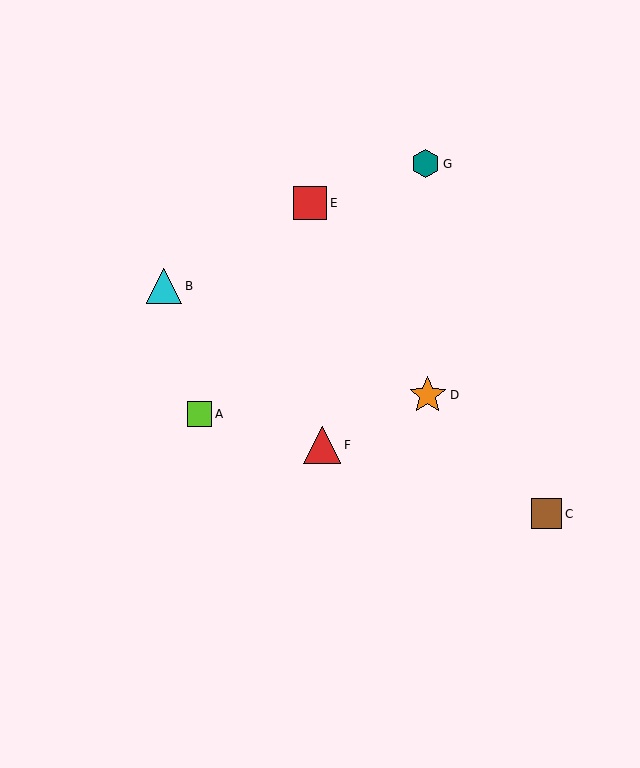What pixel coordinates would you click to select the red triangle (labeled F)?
Click at (322, 445) to select the red triangle F.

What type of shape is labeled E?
Shape E is a red square.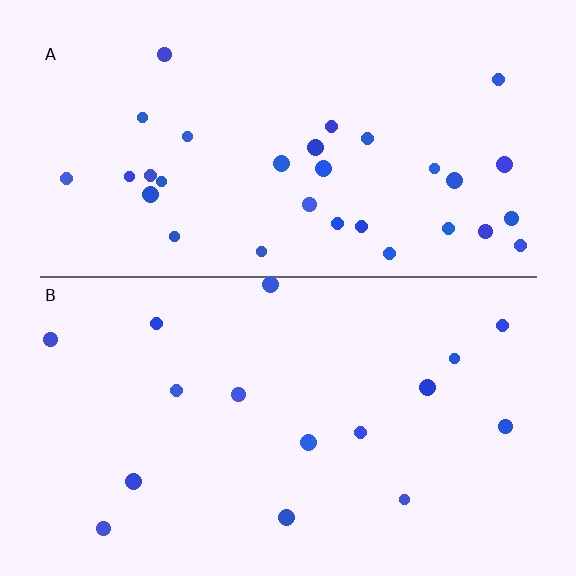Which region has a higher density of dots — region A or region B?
A (the top).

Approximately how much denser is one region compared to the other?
Approximately 2.0× — region A over region B.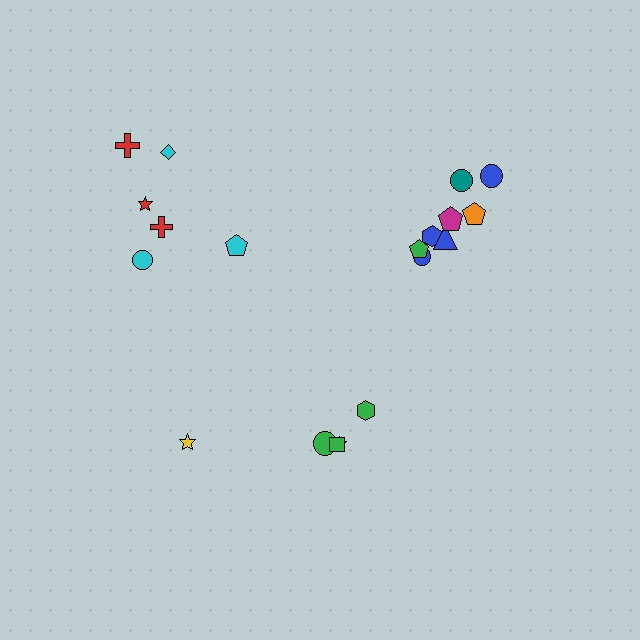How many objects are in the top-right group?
There are 8 objects.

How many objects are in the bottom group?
There are 5 objects.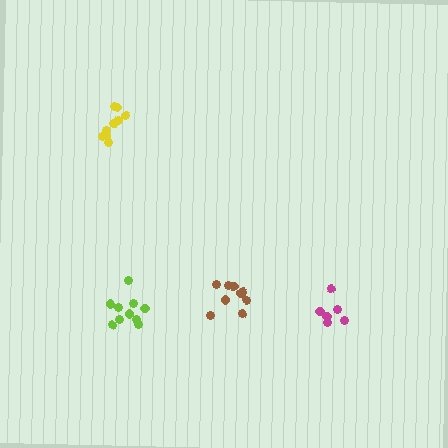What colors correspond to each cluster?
The clusters are colored: magenta, lime, brown, yellow.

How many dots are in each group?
Group 1: 6 dots, Group 2: 10 dots, Group 3: 9 dots, Group 4: 9 dots (34 total).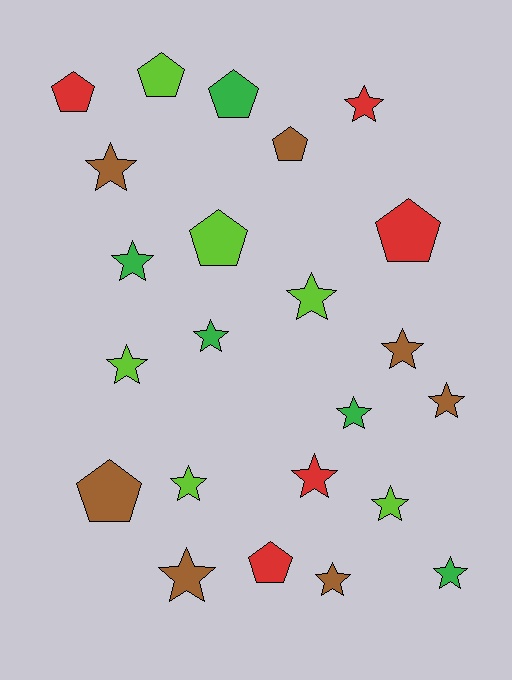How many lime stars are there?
There are 4 lime stars.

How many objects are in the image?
There are 23 objects.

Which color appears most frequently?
Brown, with 7 objects.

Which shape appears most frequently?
Star, with 15 objects.